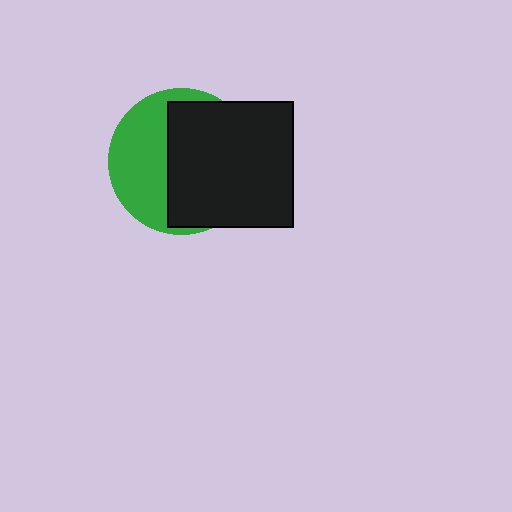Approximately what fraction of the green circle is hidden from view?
Roughly 57% of the green circle is hidden behind the black square.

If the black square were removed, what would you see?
You would see the complete green circle.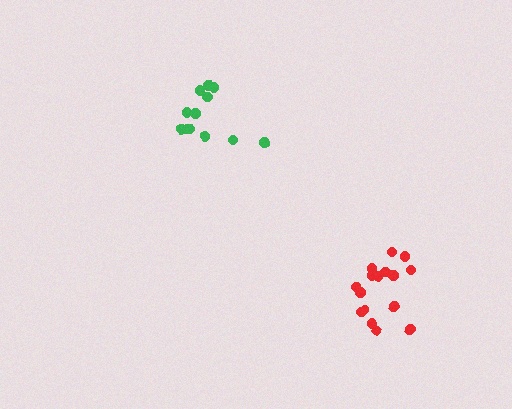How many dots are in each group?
Group 1: 12 dots, Group 2: 16 dots (28 total).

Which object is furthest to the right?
The red cluster is rightmost.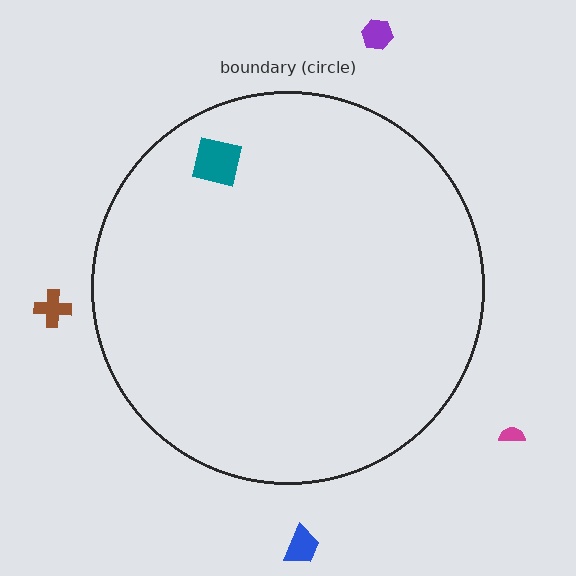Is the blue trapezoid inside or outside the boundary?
Outside.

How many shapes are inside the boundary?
1 inside, 4 outside.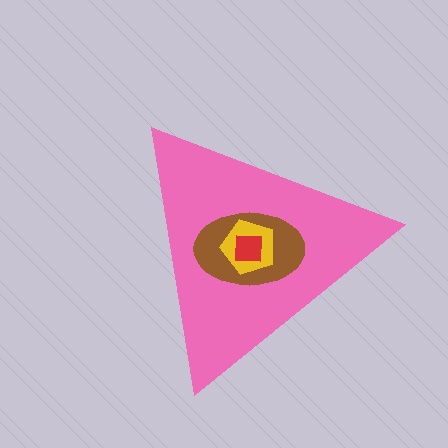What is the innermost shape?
The red square.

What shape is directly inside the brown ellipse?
The yellow pentagon.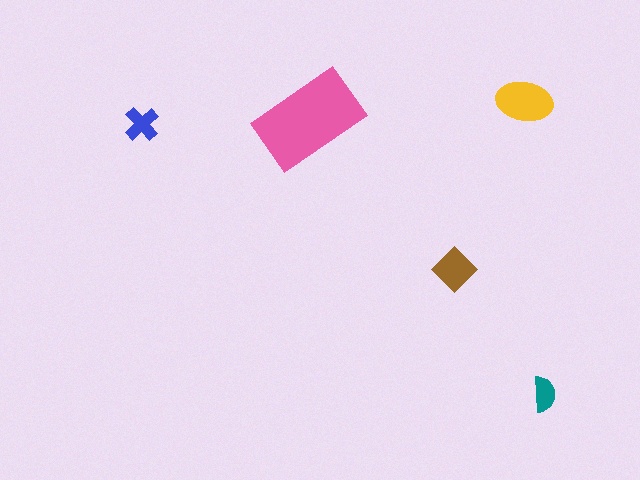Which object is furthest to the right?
The teal semicircle is rightmost.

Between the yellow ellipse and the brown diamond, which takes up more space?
The yellow ellipse.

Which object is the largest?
The pink rectangle.